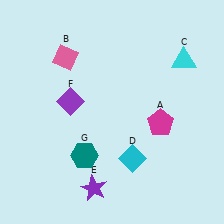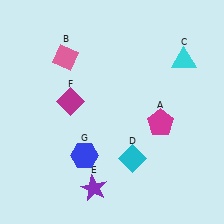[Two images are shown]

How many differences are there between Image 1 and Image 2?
There are 2 differences between the two images.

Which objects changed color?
F changed from purple to magenta. G changed from teal to blue.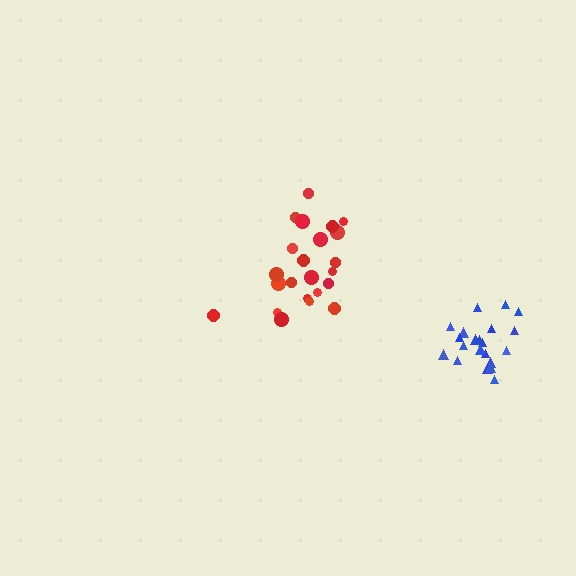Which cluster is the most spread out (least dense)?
Red.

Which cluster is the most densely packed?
Blue.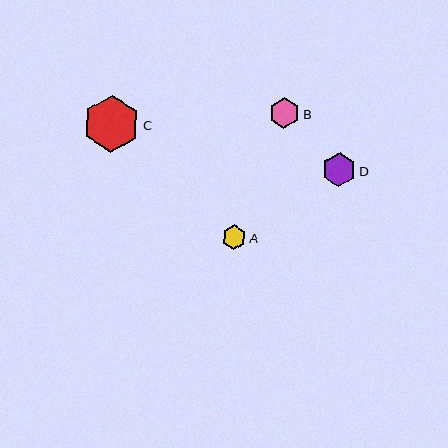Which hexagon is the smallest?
Hexagon A is the smallest with a size of approximately 24 pixels.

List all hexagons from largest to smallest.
From largest to smallest: C, D, B, A.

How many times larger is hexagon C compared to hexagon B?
Hexagon C is approximately 1.9 times the size of hexagon B.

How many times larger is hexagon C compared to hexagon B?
Hexagon C is approximately 1.9 times the size of hexagon B.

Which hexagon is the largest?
Hexagon C is the largest with a size of approximately 57 pixels.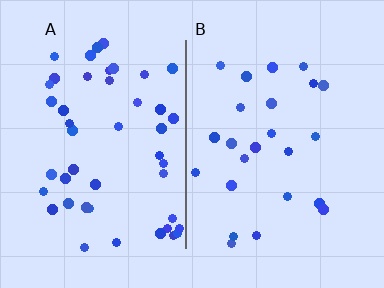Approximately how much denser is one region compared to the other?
Approximately 1.9× — region A over region B.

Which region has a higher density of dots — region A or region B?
A (the left).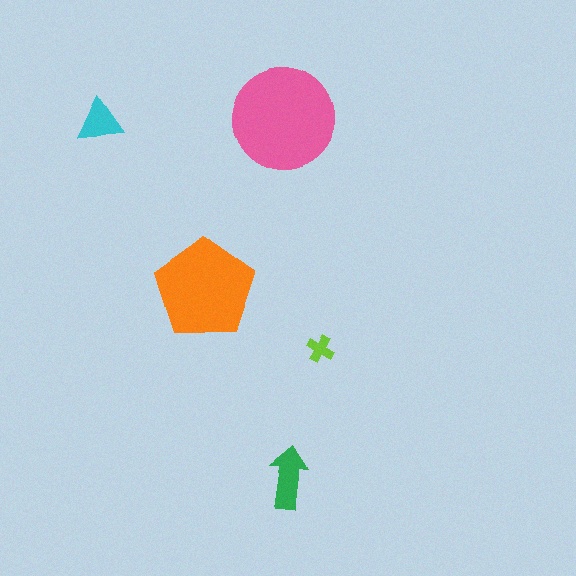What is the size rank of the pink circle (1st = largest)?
1st.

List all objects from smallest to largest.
The lime cross, the cyan triangle, the green arrow, the orange pentagon, the pink circle.